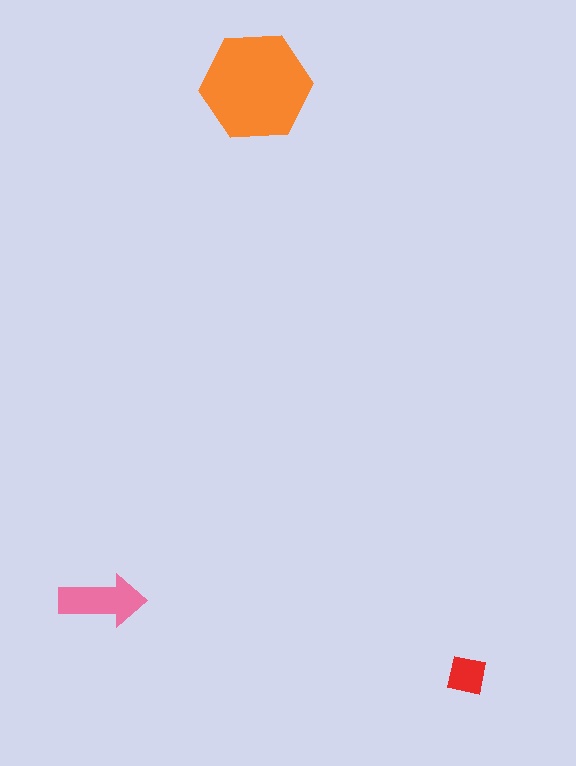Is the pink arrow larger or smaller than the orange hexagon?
Smaller.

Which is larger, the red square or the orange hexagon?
The orange hexagon.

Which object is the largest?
The orange hexagon.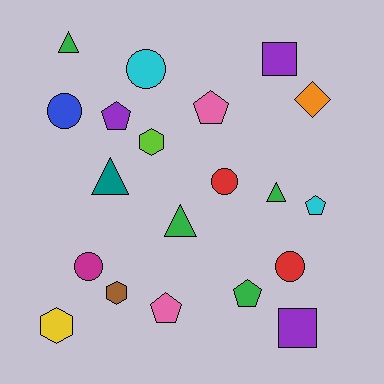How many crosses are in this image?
There are no crosses.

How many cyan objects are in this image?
There are 2 cyan objects.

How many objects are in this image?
There are 20 objects.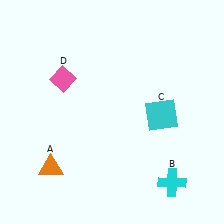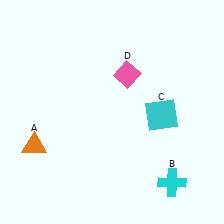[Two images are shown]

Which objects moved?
The objects that moved are: the orange triangle (A), the pink diamond (D).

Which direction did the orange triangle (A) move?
The orange triangle (A) moved up.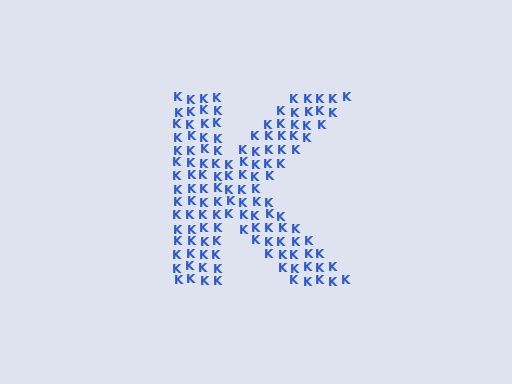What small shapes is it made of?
It is made of small letter K's.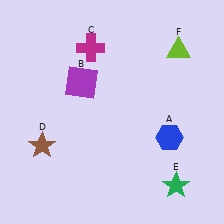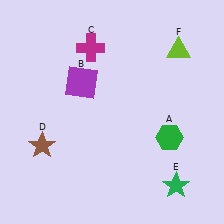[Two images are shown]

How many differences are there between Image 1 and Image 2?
There is 1 difference between the two images.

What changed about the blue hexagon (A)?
In Image 1, A is blue. In Image 2, it changed to green.